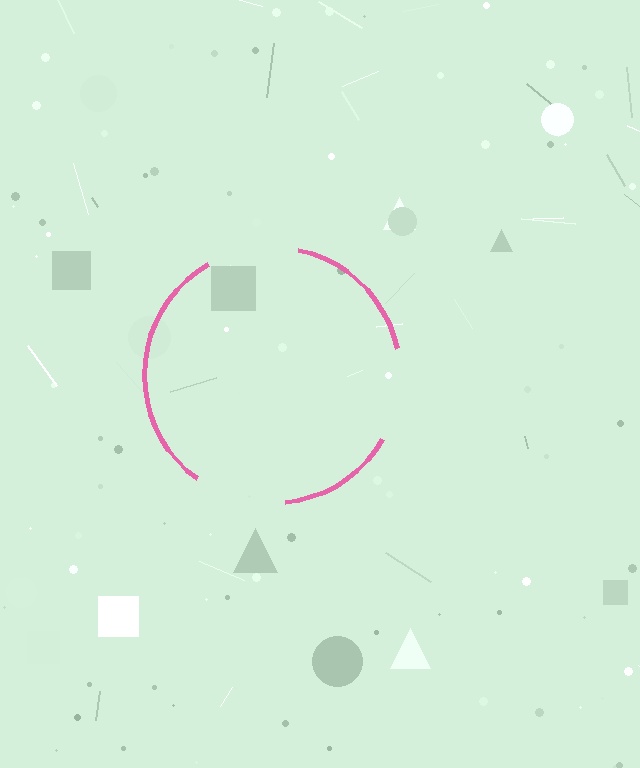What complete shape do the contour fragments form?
The contour fragments form a circle.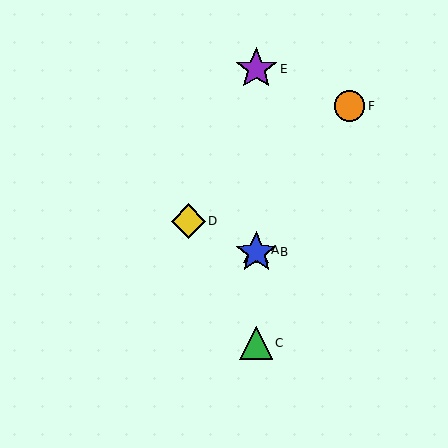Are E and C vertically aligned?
Yes, both are at x≈256.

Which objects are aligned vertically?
Objects A, B, C, E are aligned vertically.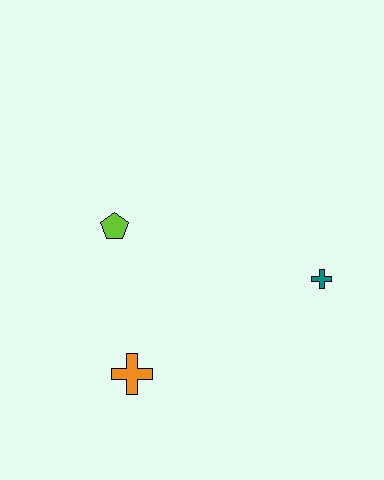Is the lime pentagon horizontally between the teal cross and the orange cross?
No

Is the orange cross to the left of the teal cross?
Yes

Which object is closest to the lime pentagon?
The orange cross is closest to the lime pentagon.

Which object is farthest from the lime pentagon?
The teal cross is farthest from the lime pentagon.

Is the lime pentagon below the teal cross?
No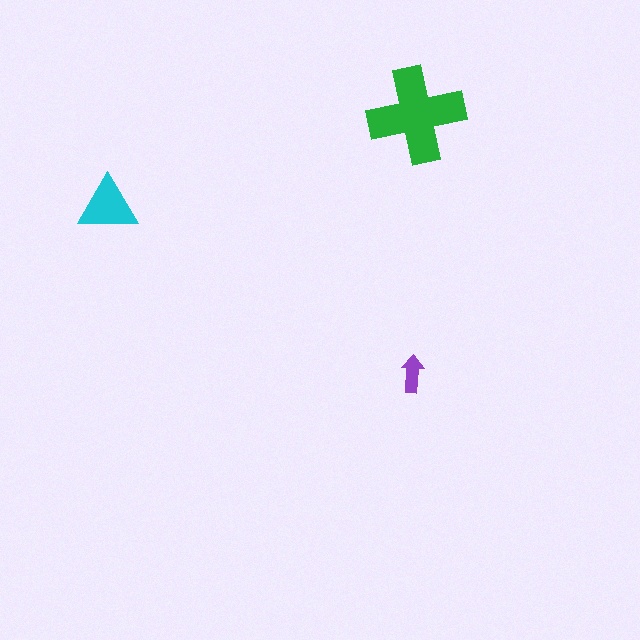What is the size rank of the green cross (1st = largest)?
1st.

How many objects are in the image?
There are 3 objects in the image.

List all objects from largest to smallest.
The green cross, the cyan triangle, the purple arrow.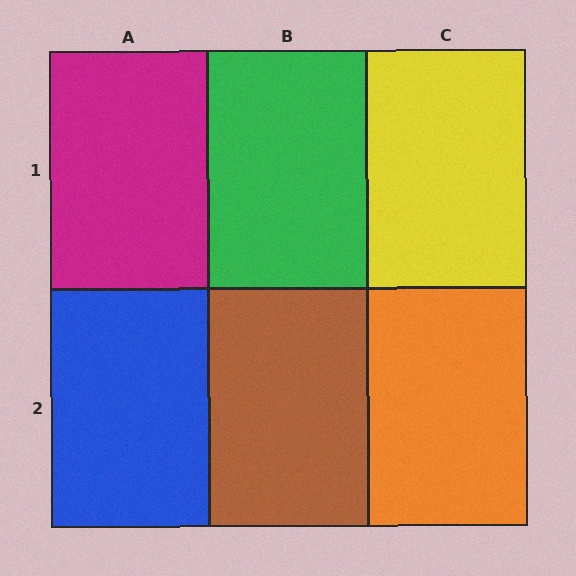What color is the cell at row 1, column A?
Magenta.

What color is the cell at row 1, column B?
Green.